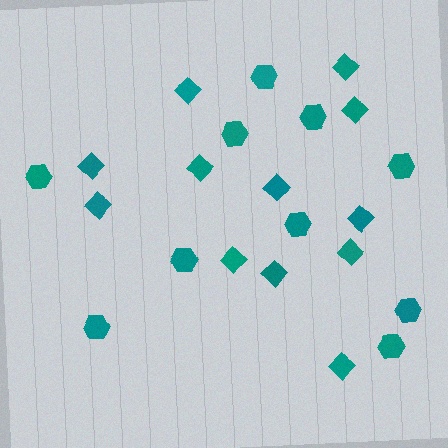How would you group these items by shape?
There are 2 groups: one group of hexagons (10) and one group of diamonds (12).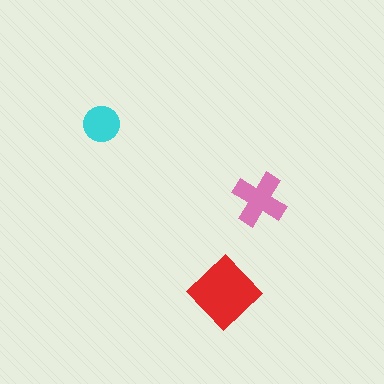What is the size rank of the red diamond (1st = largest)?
1st.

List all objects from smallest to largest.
The cyan circle, the pink cross, the red diamond.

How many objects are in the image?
There are 3 objects in the image.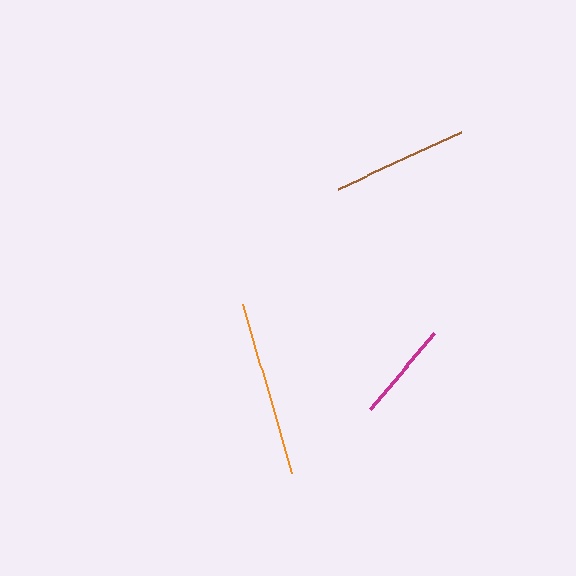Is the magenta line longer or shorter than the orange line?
The orange line is longer than the magenta line.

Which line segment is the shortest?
The magenta line is the shortest at approximately 100 pixels.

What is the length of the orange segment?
The orange segment is approximately 177 pixels long.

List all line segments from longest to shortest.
From longest to shortest: orange, brown, magenta.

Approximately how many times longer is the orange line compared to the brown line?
The orange line is approximately 1.3 times the length of the brown line.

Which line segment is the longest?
The orange line is the longest at approximately 177 pixels.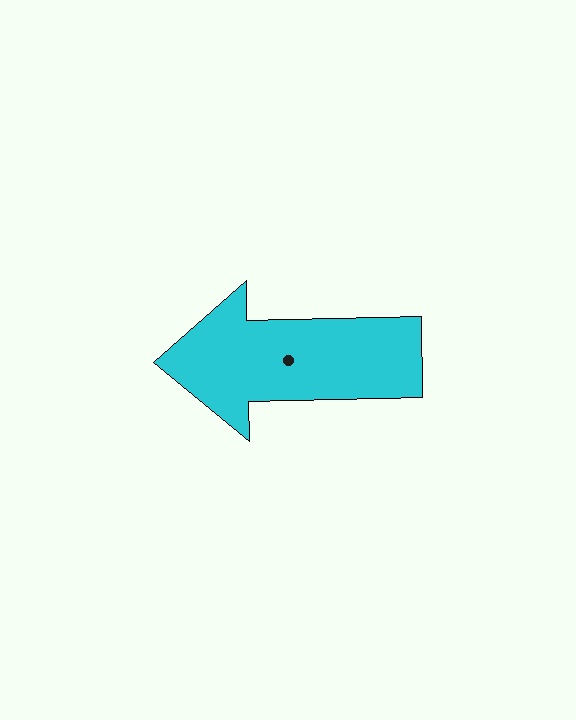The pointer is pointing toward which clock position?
Roughly 9 o'clock.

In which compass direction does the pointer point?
West.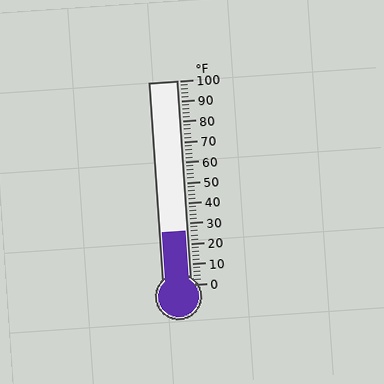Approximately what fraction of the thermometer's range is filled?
The thermometer is filled to approximately 25% of its range.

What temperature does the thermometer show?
The thermometer shows approximately 26°F.